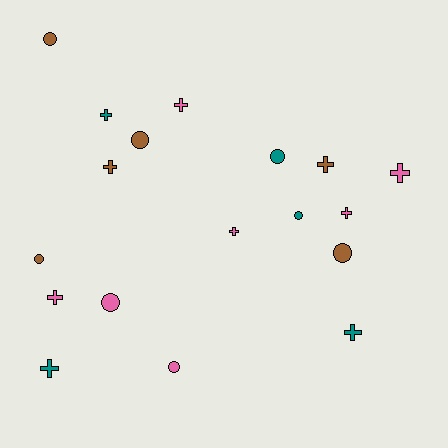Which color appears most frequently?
Pink, with 7 objects.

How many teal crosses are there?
There are 3 teal crosses.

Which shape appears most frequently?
Cross, with 10 objects.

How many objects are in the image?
There are 18 objects.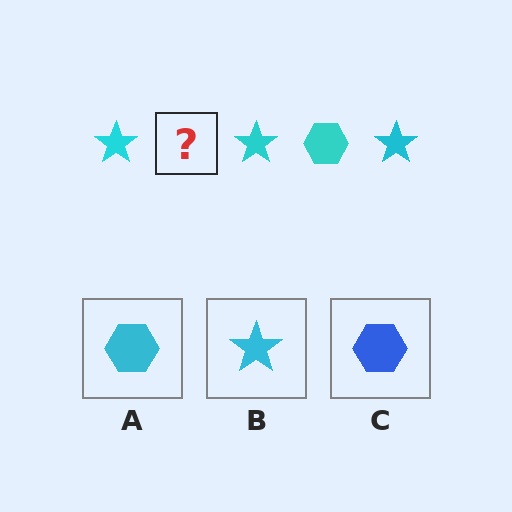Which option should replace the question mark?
Option A.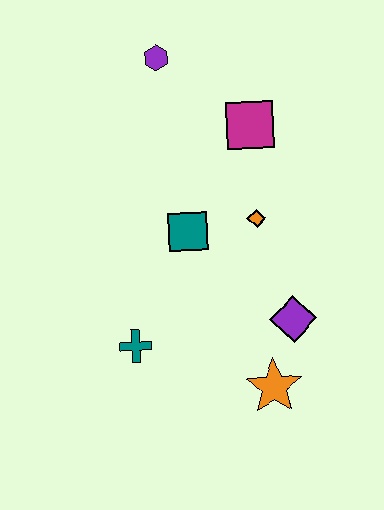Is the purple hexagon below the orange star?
No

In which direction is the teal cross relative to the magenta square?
The teal cross is below the magenta square.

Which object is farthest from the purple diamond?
The purple hexagon is farthest from the purple diamond.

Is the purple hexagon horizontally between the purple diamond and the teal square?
No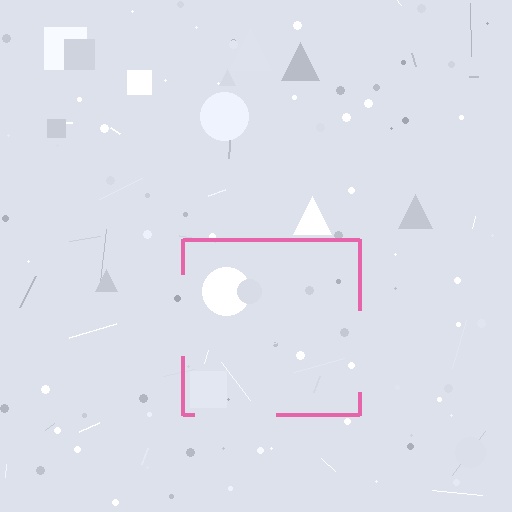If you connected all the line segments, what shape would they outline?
They would outline a square.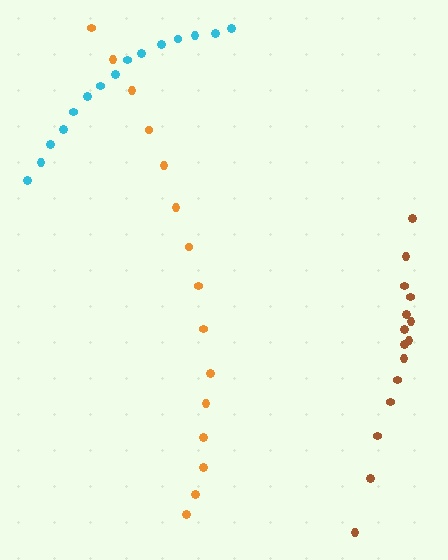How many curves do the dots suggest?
There are 3 distinct paths.